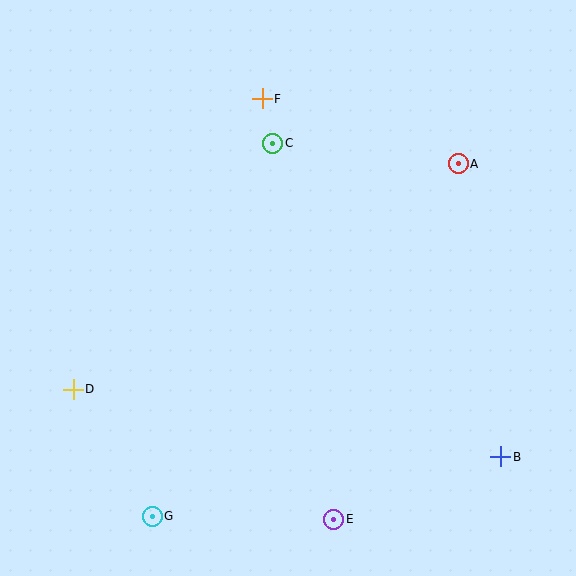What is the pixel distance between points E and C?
The distance between E and C is 381 pixels.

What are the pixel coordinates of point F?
Point F is at (262, 99).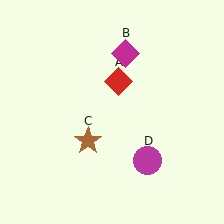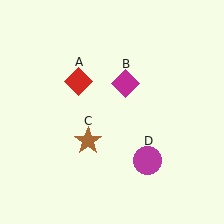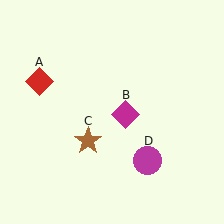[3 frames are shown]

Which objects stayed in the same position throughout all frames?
Brown star (object C) and magenta circle (object D) remained stationary.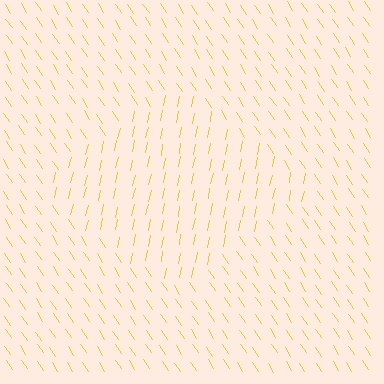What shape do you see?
I see a diamond.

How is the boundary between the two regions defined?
The boundary is defined purely by a change in line orientation (approximately 45 degrees difference). All lines are the same color and thickness.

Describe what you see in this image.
The image is filled with small yellow line segments. A diamond region in the image has lines oriented differently from the surrounding lines, creating a visible texture boundary.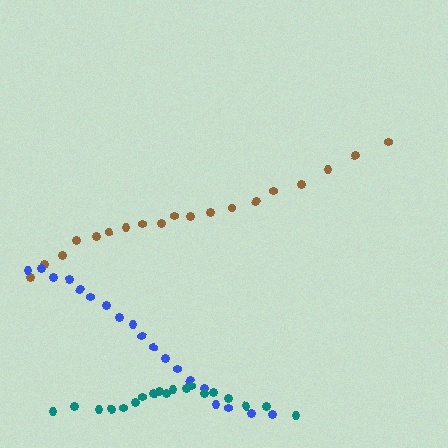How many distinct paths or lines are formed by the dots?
There are 3 distinct paths.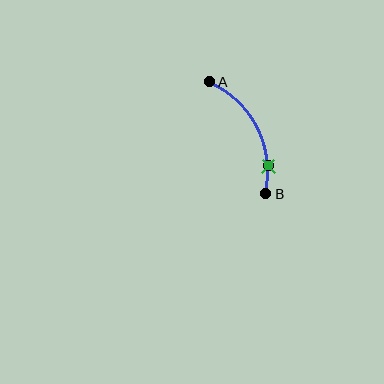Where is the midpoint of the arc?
The arc midpoint is the point on the curve farthest from the straight line joining A and B. It sits to the right of that line.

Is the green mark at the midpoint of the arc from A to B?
No. The green mark lies on the arc but is closer to endpoint B. The arc midpoint would be at the point on the curve equidistant along the arc from both A and B.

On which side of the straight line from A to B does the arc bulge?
The arc bulges to the right of the straight line connecting A and B.